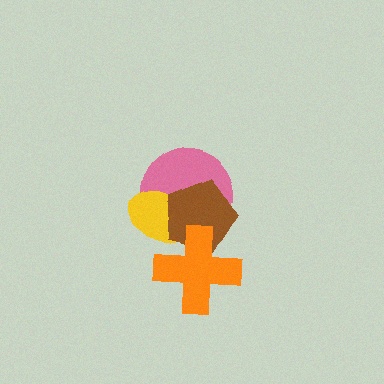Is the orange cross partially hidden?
No, no other shape covers it.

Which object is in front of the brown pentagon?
The orange cross is in front of the brown pentagon.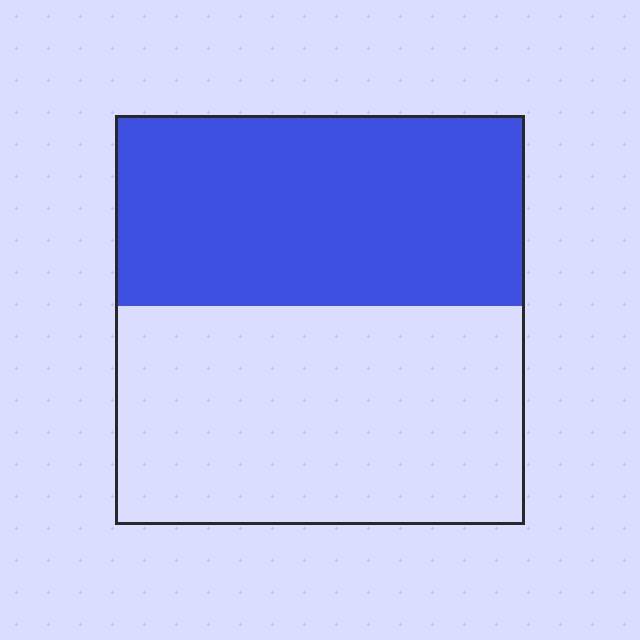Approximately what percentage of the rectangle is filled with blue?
Approximately 45%.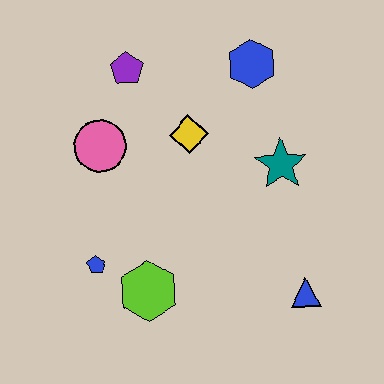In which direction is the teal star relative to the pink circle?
The teal star is to the right of the pink circle.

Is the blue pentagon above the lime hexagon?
Yes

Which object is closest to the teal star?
The yellow diamond is closest to the teal star.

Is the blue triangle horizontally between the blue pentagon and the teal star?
No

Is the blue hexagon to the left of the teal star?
Yes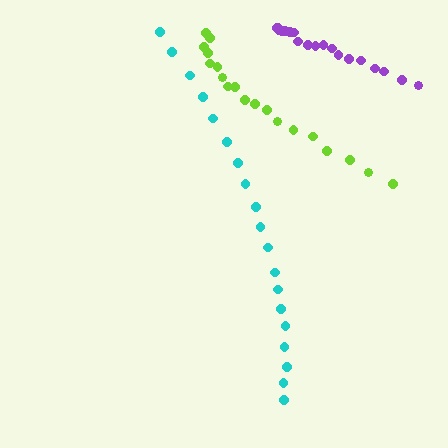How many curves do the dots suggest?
There are 3 distinct paths.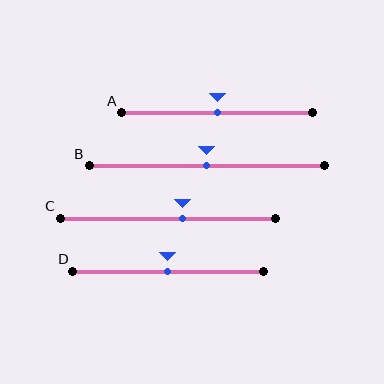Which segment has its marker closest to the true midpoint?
Segment A has its marker closest to the true midpoint.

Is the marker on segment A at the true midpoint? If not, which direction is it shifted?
Yes, the marker on segment A is at the true midpoint.